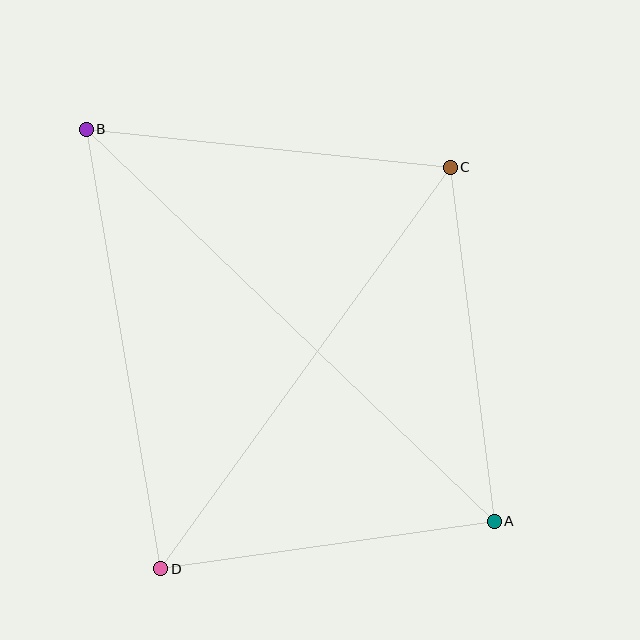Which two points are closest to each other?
Points A and D are closest to each other.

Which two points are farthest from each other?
Points A and B are farthest from each other.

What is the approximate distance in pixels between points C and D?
The distance between C and D is approximately 495 pixels.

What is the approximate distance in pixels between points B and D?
The distance between B and D is approximately 446 pixels.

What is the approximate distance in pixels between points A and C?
The distance between A and C is approximately 357 pixels.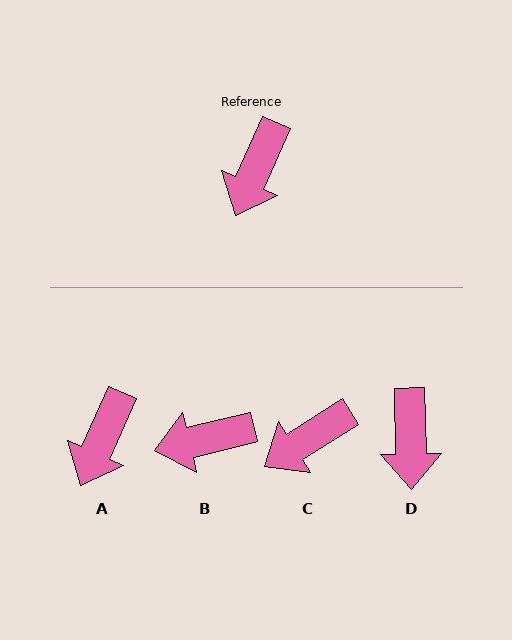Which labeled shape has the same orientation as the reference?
A.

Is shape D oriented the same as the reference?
No, it is off by about 25 degrees.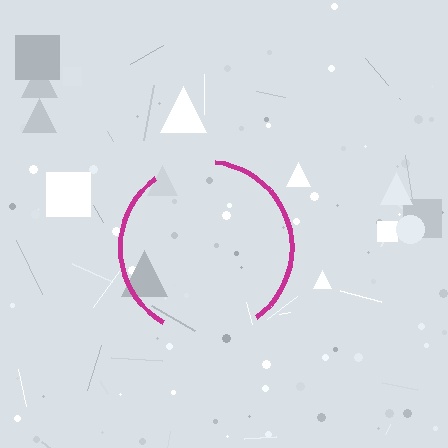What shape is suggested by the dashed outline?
The dashed outline suggests a circle.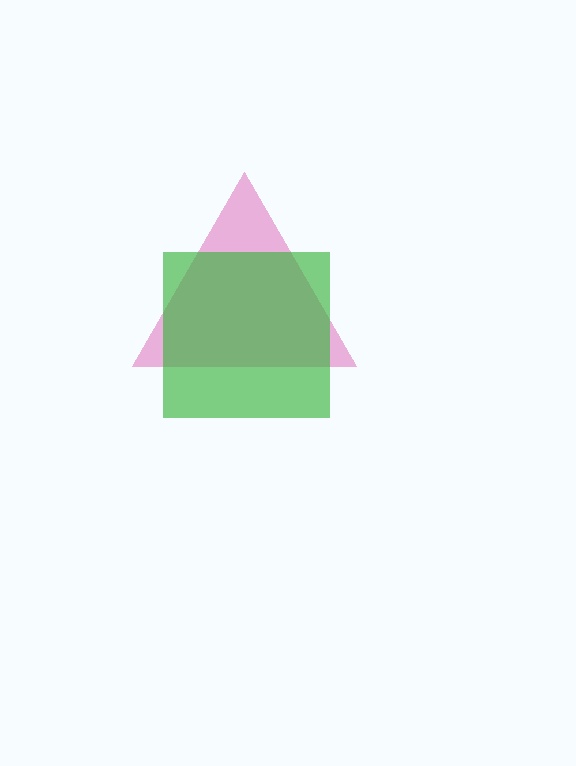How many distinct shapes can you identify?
There are 2 distinct shapes: a pink triangle, a green square.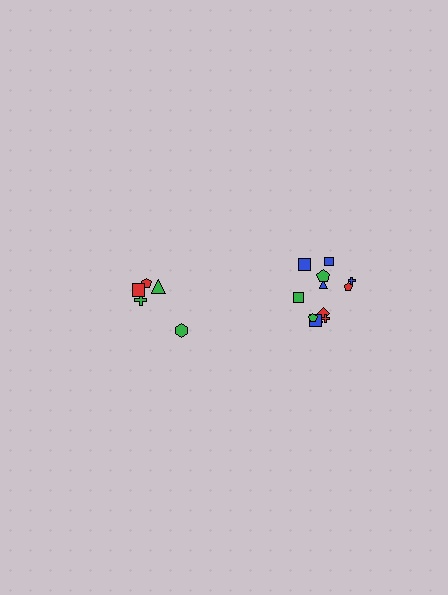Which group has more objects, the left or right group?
The right group.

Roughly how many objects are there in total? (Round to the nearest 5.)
Roughly 15 objects in total.